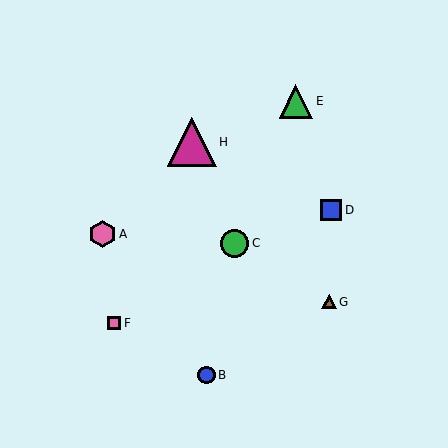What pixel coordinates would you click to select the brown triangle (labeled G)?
Click at (329, 302) to select the brown triangle G.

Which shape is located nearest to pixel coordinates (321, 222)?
The blue square (labeled D) at (331, 210) is nearest to that location.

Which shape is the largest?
The magenta triangle (labeled H) is the largest.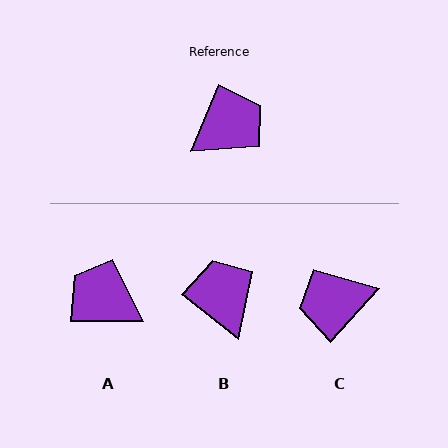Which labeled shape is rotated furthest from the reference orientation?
C, about 161 degrees away.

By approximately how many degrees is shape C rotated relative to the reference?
Approximately 161 degrees counter-clockwise.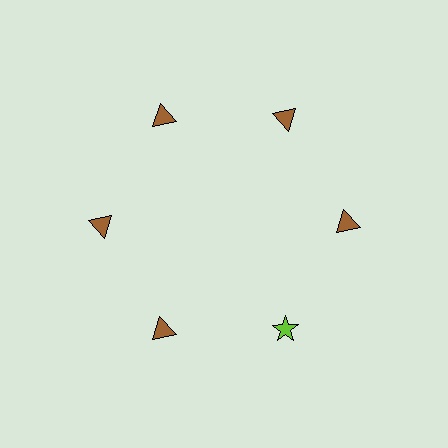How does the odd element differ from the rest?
It differs in both color (lime instead of brown) and shape (star instead of triangle).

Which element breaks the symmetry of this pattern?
The lime star at roughly the 5 o'clock position breaks the symmetry. All other shapes are brown triangles.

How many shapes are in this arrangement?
There are 6 shapes arranged in a ring pattern.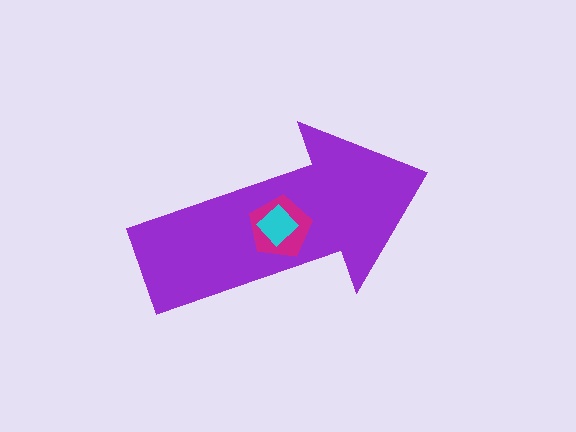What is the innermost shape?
The cyan diamond.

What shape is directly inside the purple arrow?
The magenta pentagon.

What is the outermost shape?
The purple arrow.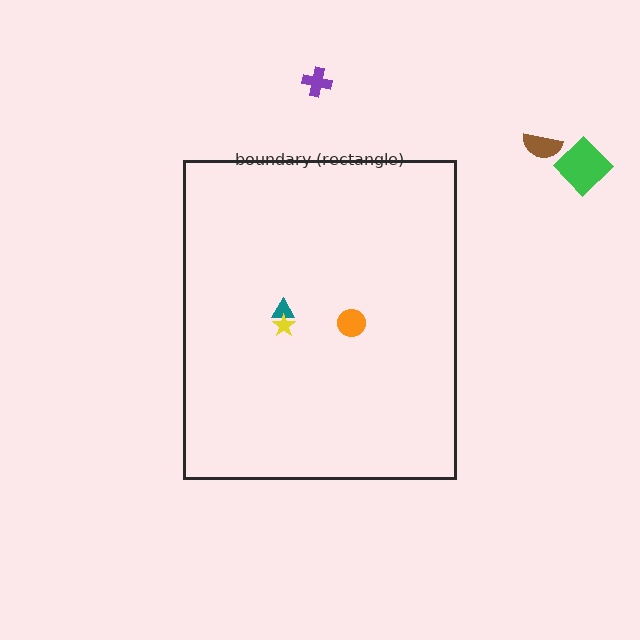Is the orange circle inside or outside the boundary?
Inside.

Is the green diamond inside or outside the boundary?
Outside.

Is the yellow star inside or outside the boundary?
Inside.